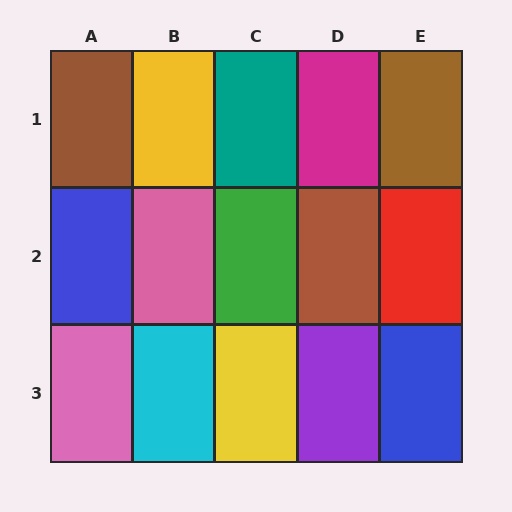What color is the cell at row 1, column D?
Magenta.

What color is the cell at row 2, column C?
Green.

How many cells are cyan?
1 cell is cyan.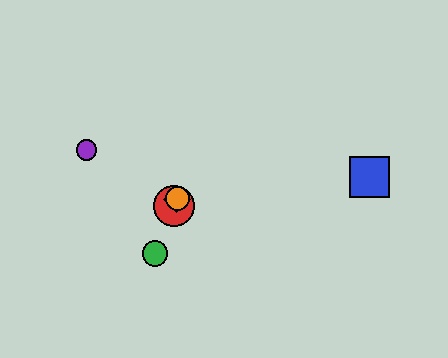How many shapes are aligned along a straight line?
4 shapes (the red circle, the green circle, the yellow diamond, the orange circle) are aligned along a straight line.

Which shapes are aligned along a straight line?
The red circle, the green circle, the yellow diamond, the orange circle are aligned along a straight line.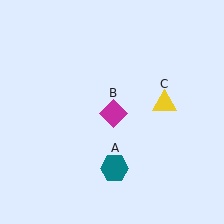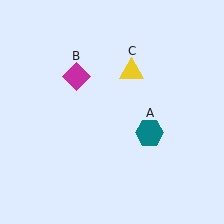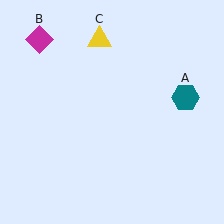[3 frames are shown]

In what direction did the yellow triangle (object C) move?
The yellow triangle (object C) moved up and to the left.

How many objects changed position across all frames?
3 objects changed position: teal hexagon (object A), magenta diamond (object B), yellow triangle (object C).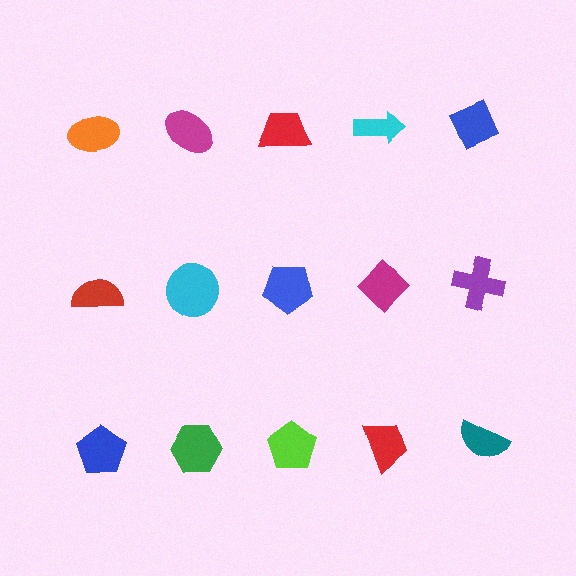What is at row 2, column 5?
A purple cross.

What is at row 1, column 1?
An orange ellipse.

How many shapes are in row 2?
5 shapes.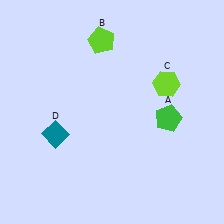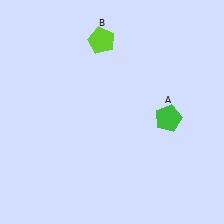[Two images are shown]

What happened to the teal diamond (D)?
The teal diamond (D) was removed in Image 2. It was in the bottom-left area of Image 1.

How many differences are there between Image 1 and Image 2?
There are 2 differences between the two images.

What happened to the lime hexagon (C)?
The lime hexagon (C) was removed in Image 2. It was in the top-right area of Image 1.